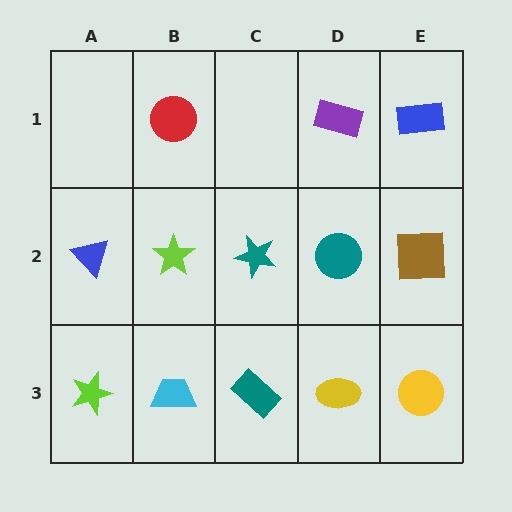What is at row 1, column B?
A red circle.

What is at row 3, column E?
A yellow circle.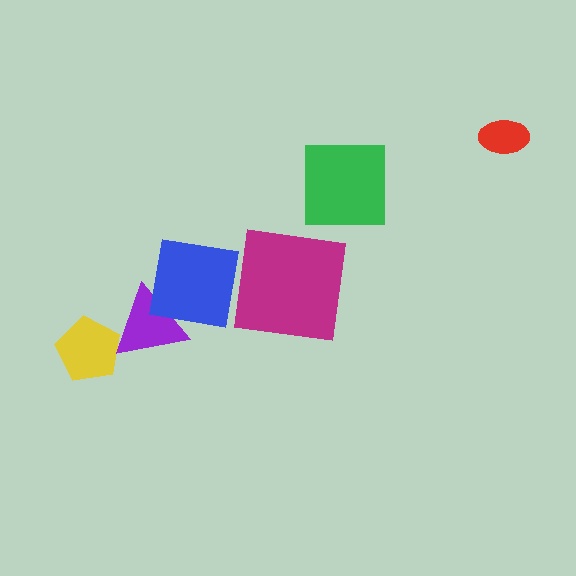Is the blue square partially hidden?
No, no other shape covers it.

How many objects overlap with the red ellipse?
0 objects overlap with the red ellipse.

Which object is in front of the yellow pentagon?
The purple triangle is in front of the yellow pentagon.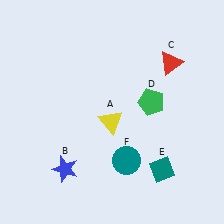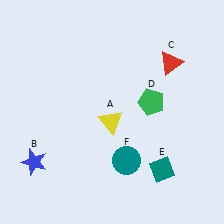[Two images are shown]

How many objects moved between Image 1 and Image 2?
1 object moved between the two images.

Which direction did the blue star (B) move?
The blue star (B) moved left.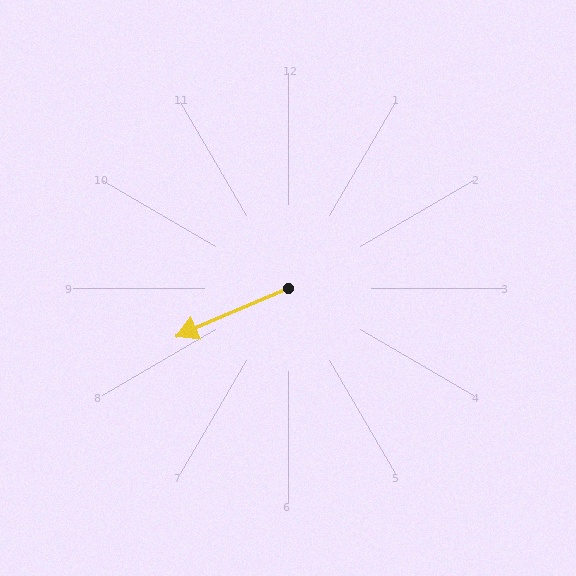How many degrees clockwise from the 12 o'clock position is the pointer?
Approximately 247 degrees.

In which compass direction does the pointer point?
Southwest.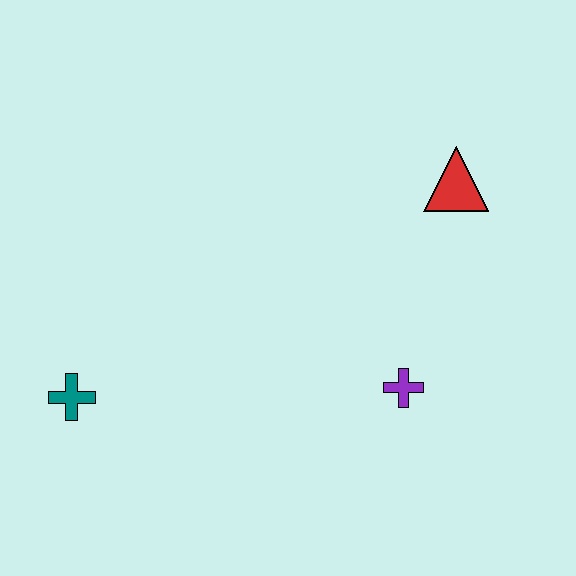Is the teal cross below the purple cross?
Yes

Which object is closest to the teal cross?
The purple cross is closest to the teal cross.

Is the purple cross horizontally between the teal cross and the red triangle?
Yes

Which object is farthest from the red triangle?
The teal cross is farthest from the red triangle.